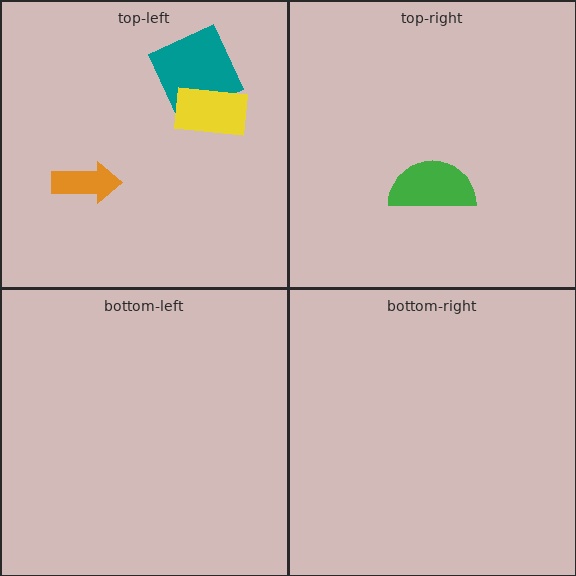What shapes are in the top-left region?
The teal square, the yellow rectangle, the orange arrow.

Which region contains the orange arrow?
The top-left region.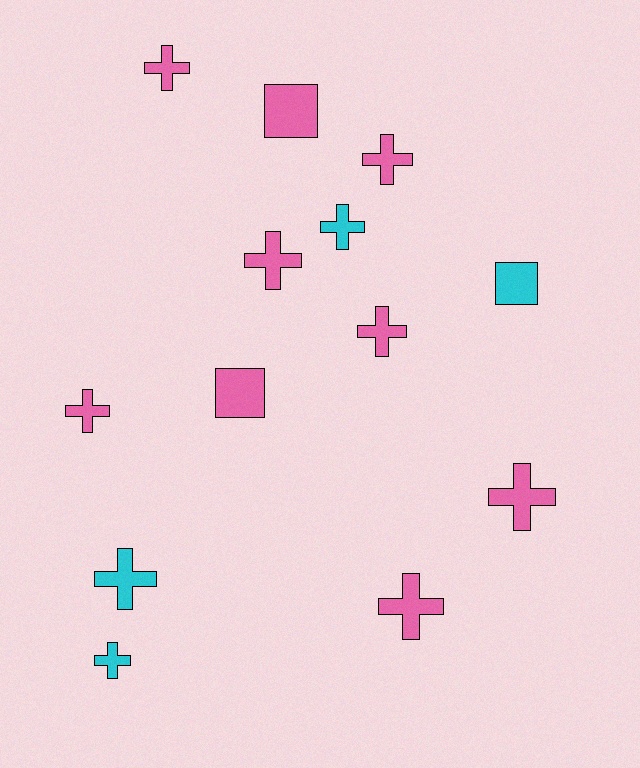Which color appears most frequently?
Pink, with 9 objects.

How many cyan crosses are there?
There are 3 cyan crosses.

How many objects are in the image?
There are 13 objects.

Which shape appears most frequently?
Cross, with 10 objects.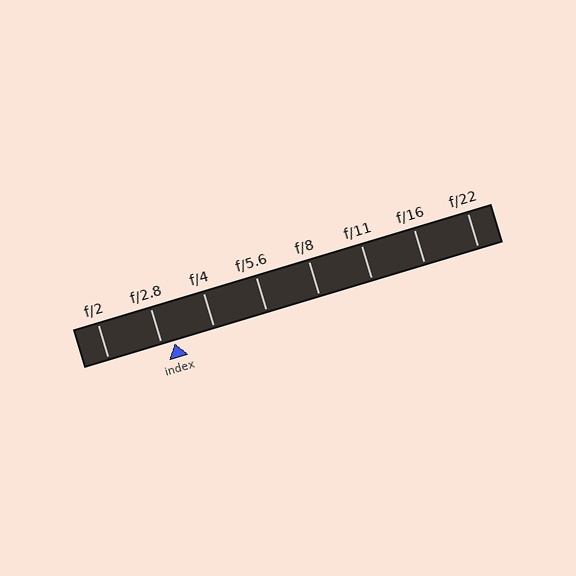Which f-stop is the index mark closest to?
The index mark is closest to f/2.8.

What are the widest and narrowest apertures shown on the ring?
The widest aperture shown is f/2 and the narrowest is f/22.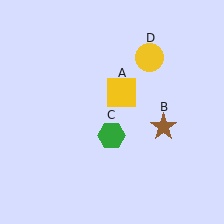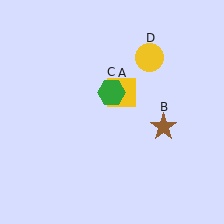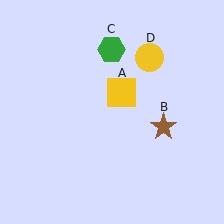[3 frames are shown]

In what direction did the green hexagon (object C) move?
The green hexagon (object C) moved up.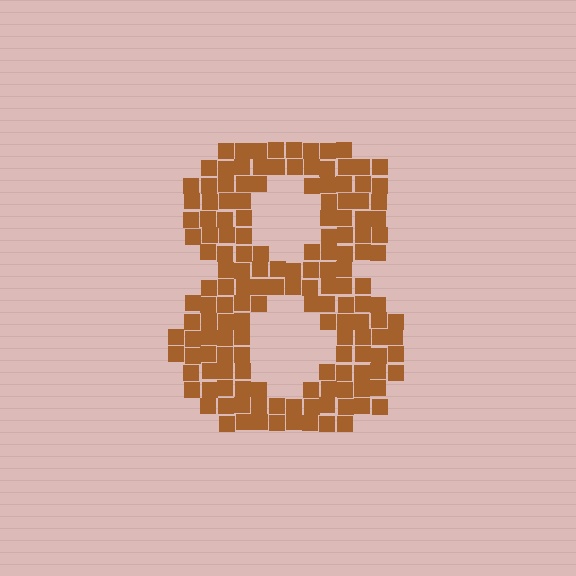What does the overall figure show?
The overall figure shows the digit 8.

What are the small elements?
The small elements are squares.